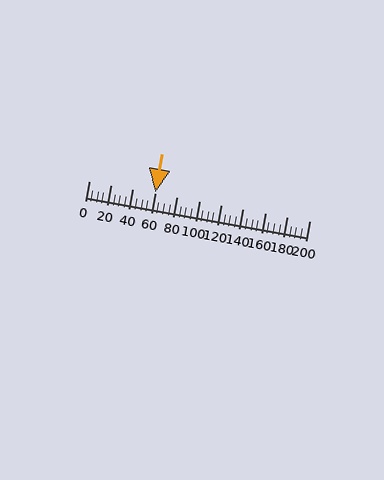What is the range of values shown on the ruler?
The ruler shows values from 0 to 200.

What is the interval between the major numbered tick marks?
The major tick marks are spaced 20 units apart.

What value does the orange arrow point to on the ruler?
The orange arrow points to approximately 60.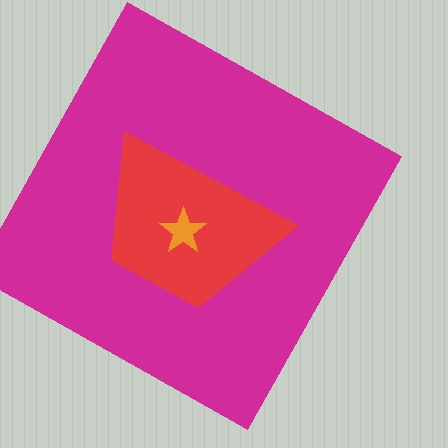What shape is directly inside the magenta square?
The red trapezoid.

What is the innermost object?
The orange star.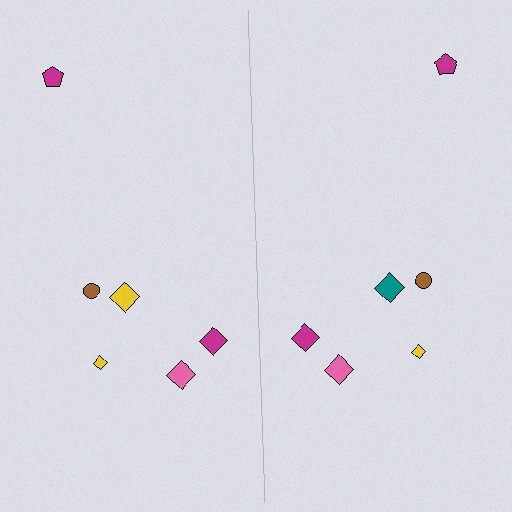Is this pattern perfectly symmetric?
No, the pattern is not perfectly symmetric. The teal diamond on the right side breaks the symmetry — its mirror counterpart is yellow.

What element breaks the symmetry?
The teal diamond on the right side breaks the symmetry — its mirror counterpart is yellow.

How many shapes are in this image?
There are 12 shapes in this image.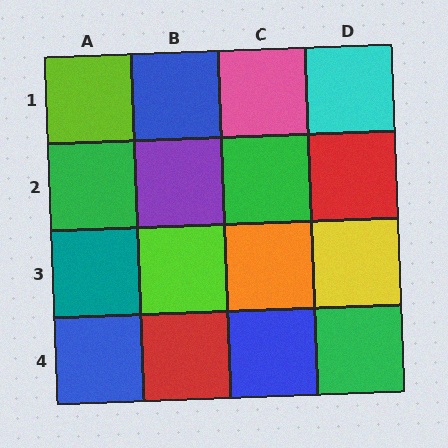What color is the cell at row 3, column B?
Lime.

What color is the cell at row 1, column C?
Pink.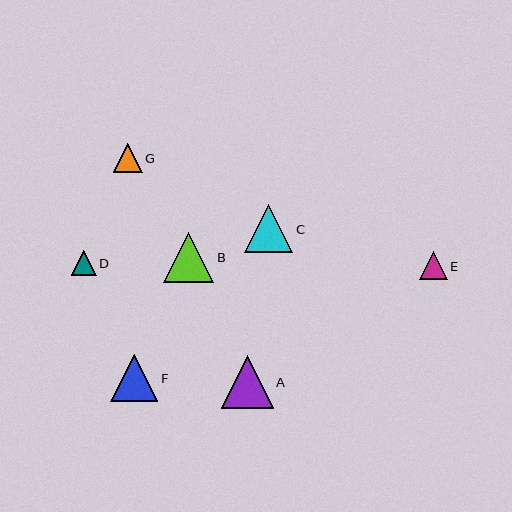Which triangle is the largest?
Triangle A is the largest with a size of approximately 52 pixels.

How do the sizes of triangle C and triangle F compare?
Triangle C and triangle F are approximately the same size.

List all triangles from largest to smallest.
From largest to smallest: A, B, C, F, G, E, D.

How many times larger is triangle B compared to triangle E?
Triangle B is approximately 1.8 times the size of triangle E.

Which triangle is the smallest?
Triangle D is the smallest with a size of approximately 25 pixels.